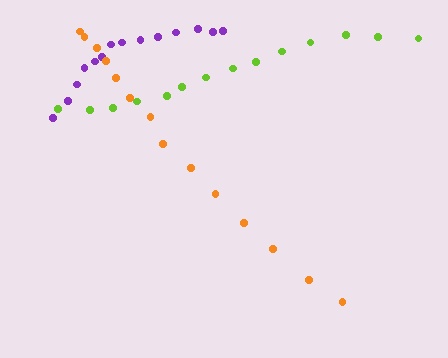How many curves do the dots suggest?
There are 3 distinct paths.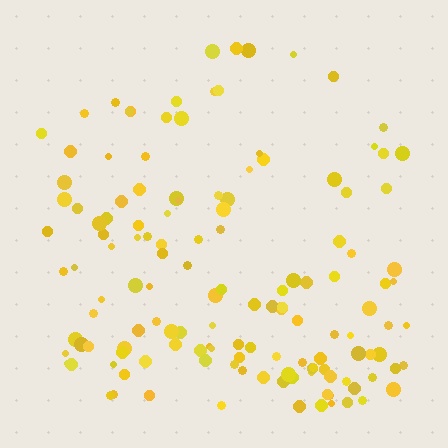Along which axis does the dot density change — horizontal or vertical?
Vertical.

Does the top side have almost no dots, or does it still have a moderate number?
Still a moderate number, just noticeably fewer than the bottom.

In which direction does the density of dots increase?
From top to bottom, with the bottom side densest.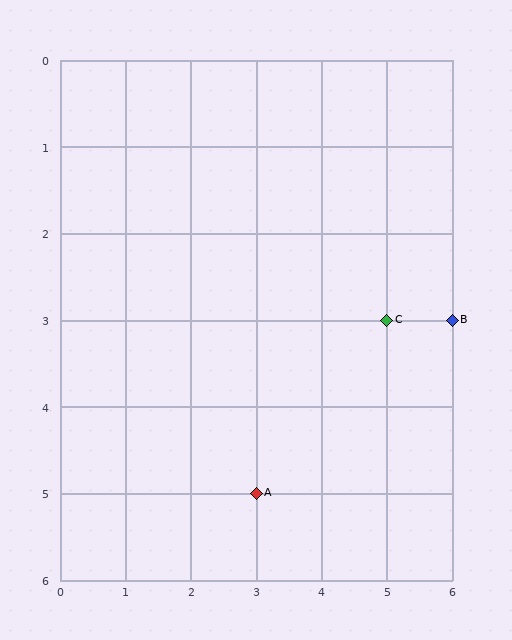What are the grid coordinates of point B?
Point B is at grid coordinates (6, 3).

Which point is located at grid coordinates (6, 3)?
Point B is at (6, 3).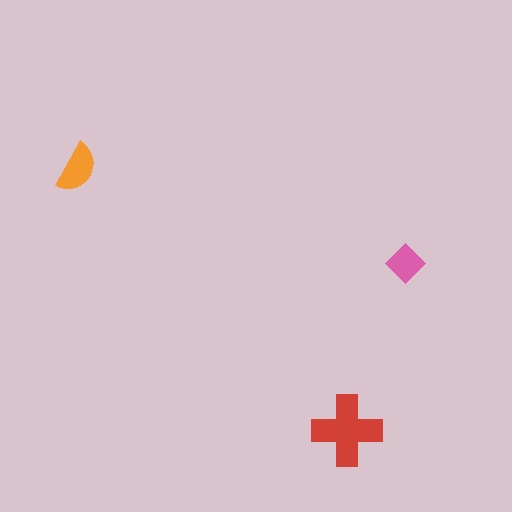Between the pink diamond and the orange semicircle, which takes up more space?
The orange semicircle.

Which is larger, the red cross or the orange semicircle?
The red cross.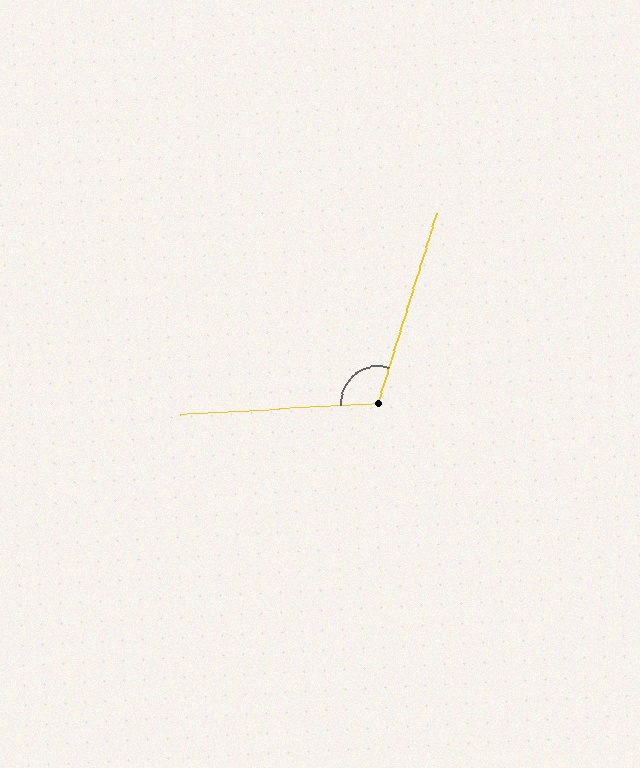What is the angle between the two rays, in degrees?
Approximately 110 degrees.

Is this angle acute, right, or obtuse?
It is obtuse.